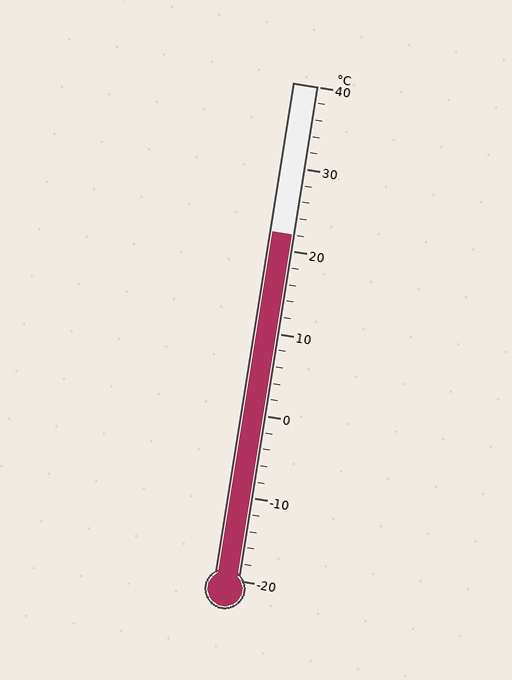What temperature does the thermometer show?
The thermometer shows approximately 22°C.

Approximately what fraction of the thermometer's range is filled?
The thermometer is filled to approximately 70% of its range.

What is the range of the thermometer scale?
The thermometer scale ranges from -20°C to 40°C.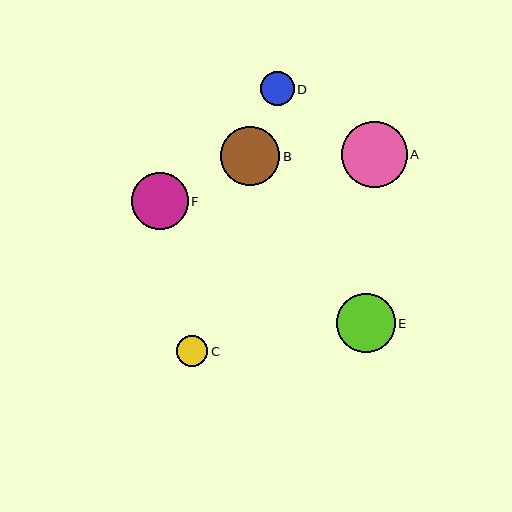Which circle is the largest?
Circle A is the largest with a size of approximately 66 pixels.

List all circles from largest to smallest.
From largest to smallest: A, B, E, F, D, C.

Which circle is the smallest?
Circle C is the smallest with a size of approximately 31 pixels.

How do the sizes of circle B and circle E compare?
Circle B and circle E are approximately the same size.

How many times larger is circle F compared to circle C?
Circle F is approximately 1.8 times the size of circle C.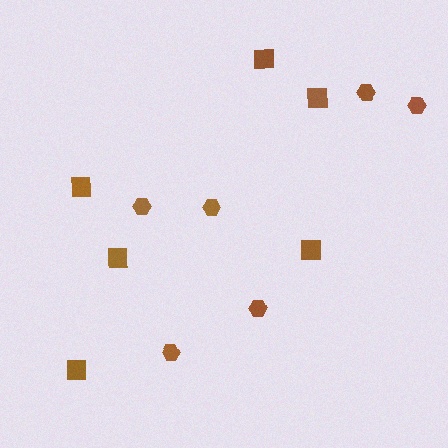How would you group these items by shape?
There are 2 groups: one group of hexagons (6) and one group of squares (6).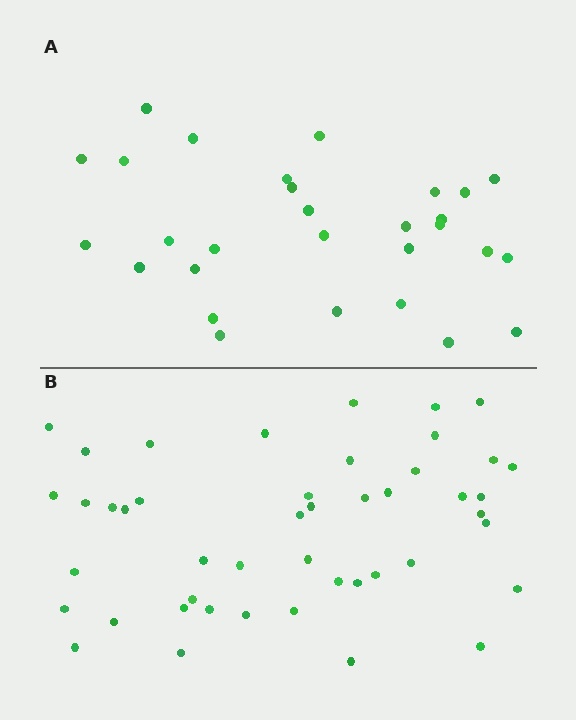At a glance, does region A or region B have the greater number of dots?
Region B (the bottom region) has more dots.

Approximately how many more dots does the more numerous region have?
Region B has approximately 15 more dots than region A.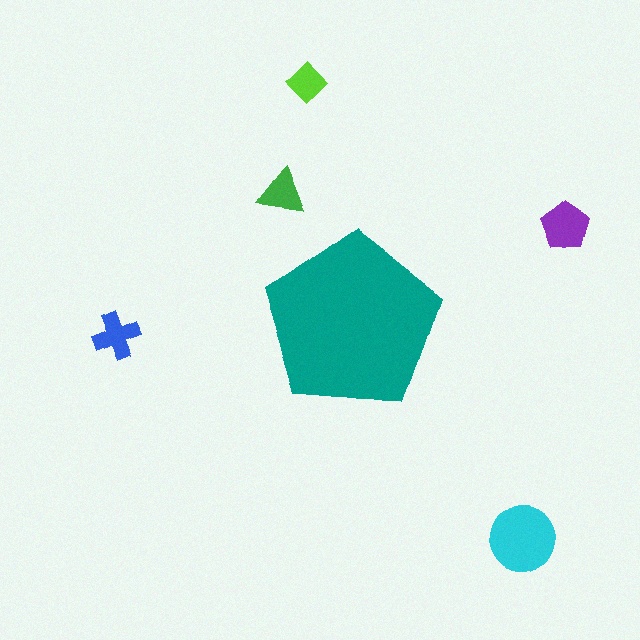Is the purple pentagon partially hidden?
No, the purple pentagon is fully visible.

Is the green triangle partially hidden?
No, the green triangle is fully visible.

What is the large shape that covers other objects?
A teal pentagon.